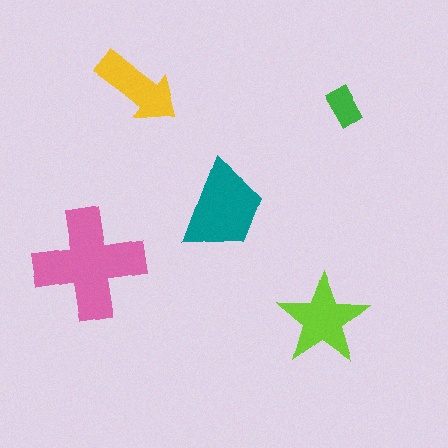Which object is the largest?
The pink cross.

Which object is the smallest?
The green rectangle.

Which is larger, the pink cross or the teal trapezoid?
The pink cross.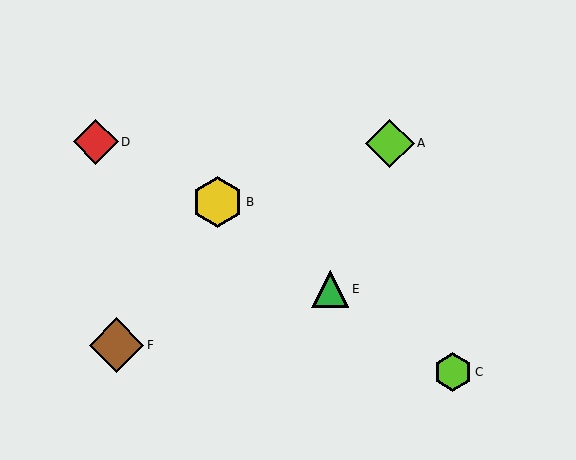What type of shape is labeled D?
Shape D is a red diamond.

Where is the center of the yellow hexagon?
The center of the yellow hexagon is at (218, 202).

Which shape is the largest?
The brown diamond (labeled F) is the largest.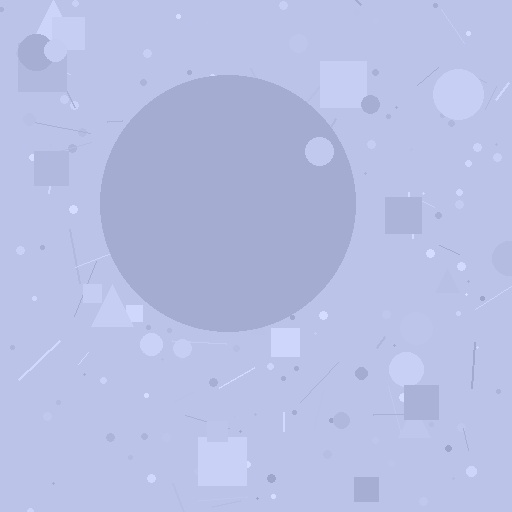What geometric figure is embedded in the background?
A circle is embedded in the background.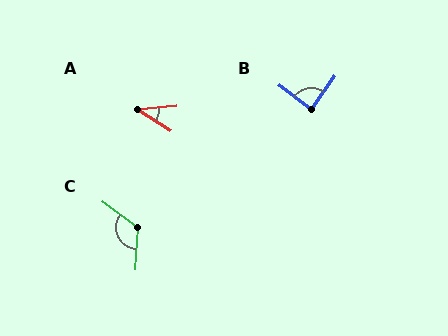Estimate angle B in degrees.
Approximately 88 degrees.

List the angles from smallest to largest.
A (38°), B (88°), C (123°).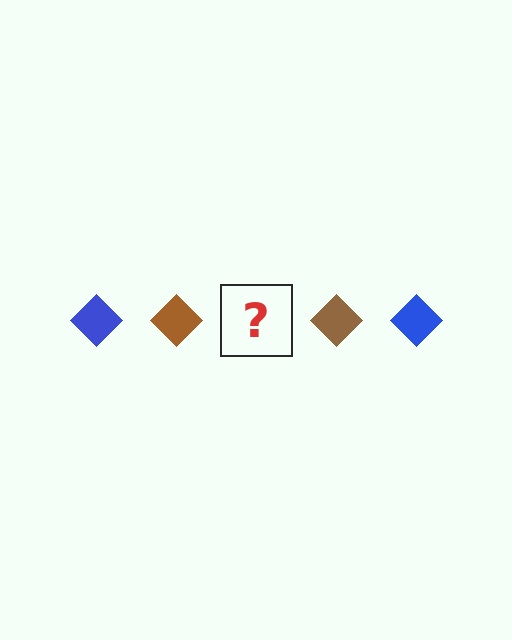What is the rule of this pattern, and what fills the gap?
The rule is that the pattern cycles through blue, brown diamonds. The gap should be filled with a blue diamond.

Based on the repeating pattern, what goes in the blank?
The blank should be a blue diamond.